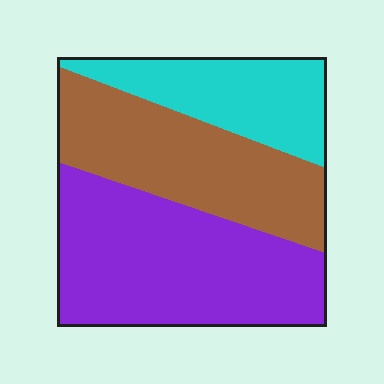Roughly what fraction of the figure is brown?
Brown takes up about one third (1/3) of the figure.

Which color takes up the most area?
Purple, at roughly 45%.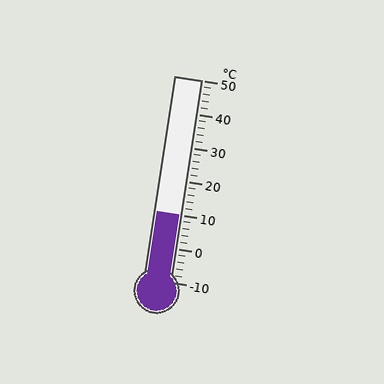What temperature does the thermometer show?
The thermometer shows approximately 10°C.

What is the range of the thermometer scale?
The thermometer scale ranges from -10°C to 50°C.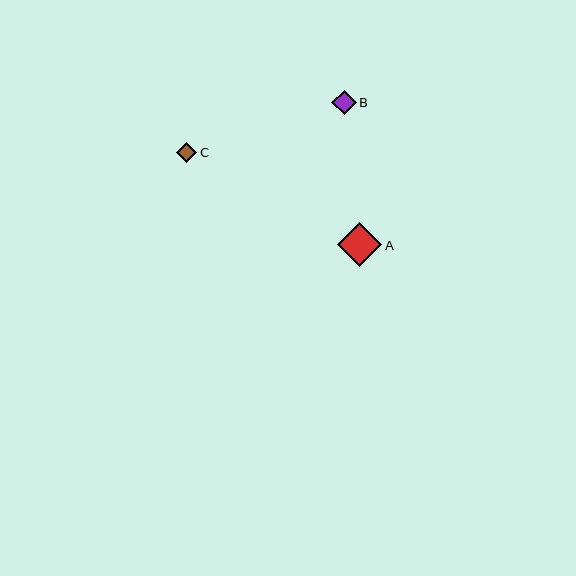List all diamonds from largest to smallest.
From largest to smallest: A, B, C.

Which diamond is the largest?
Diamond A is the largest with a size of approximately 45 pixels.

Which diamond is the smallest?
Diamond C is the smallest with a size of approximately 20 pixels.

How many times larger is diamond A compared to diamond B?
Diamond A is approximately 1.8 times the size of diamond B.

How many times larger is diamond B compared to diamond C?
Diamond B is approximately 1.2 times the size of diamond C.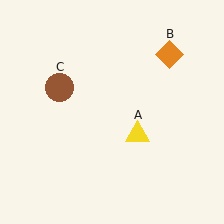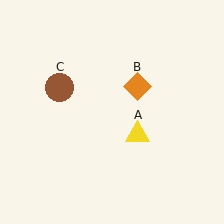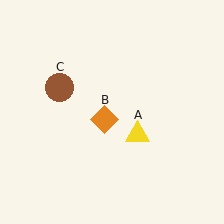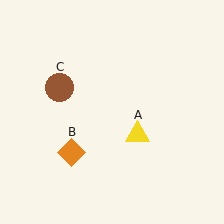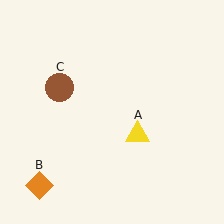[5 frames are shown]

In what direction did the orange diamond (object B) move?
The orange diamond (object B) moved down and to the left.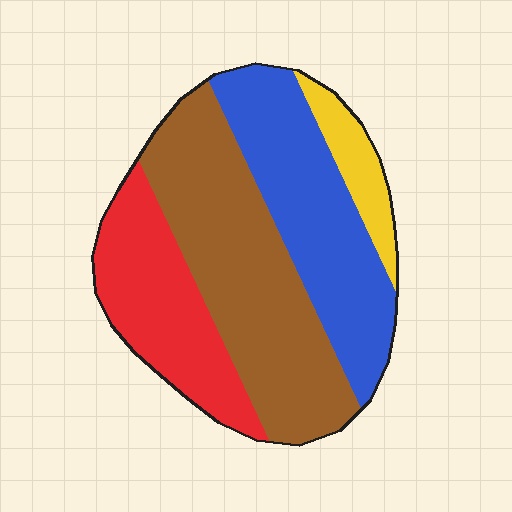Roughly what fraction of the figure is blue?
Blue covers 30% of the figure.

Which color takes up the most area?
Brown, at roughly 40%.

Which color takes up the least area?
Yellow, at roughly 10%.